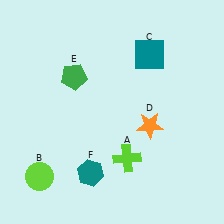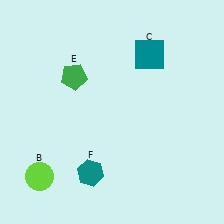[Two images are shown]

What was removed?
The lime cross (A), the orange star (D) were removed in Image 2.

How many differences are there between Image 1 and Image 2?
There are 2 differences between the two images.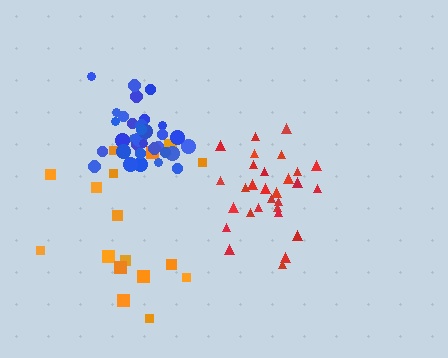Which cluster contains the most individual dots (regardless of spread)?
Blue (34).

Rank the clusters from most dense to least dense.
blue, red, orange.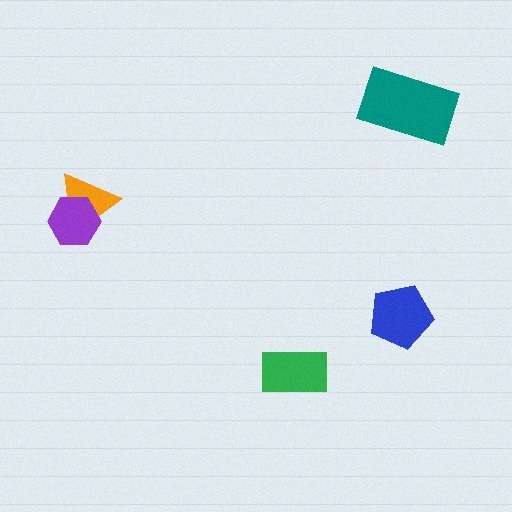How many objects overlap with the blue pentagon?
0 objects overlap with the blue pentagon.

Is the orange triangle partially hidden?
Yes, it is partially covered by another shape.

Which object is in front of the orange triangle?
The purple hexagon is in front of the orange triangle.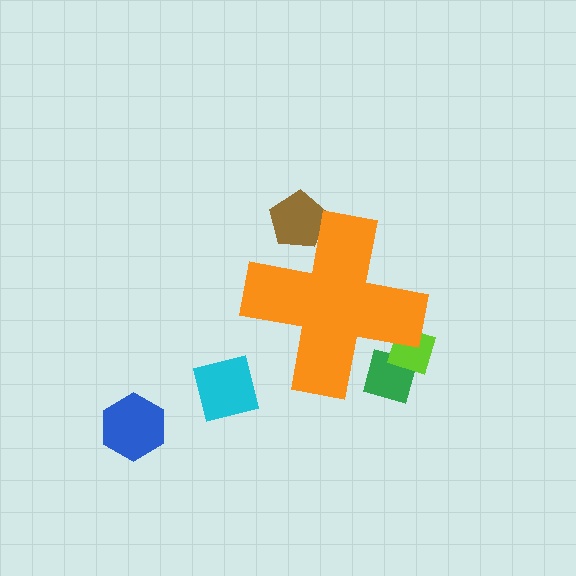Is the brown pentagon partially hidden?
Yes, the brown pentagon is partially hidden behind the orange cross.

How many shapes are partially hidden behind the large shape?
3 shapes are partially hidden.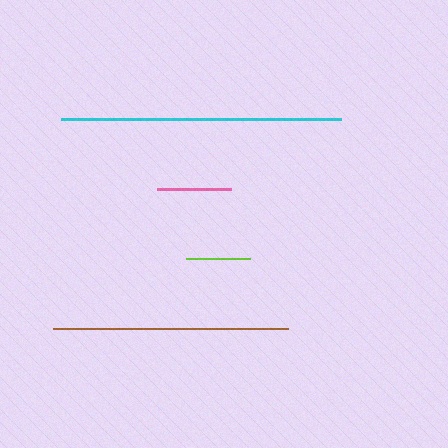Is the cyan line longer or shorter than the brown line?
The cyan line is longer than the brown line.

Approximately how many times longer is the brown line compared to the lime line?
The brown line is approximately 3.7 times the length of the lime line.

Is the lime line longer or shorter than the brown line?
The brown line is longer than the lime line.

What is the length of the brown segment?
The brown segment is approximately 236 pixels long.